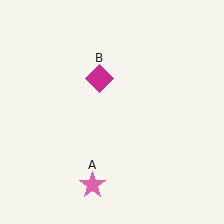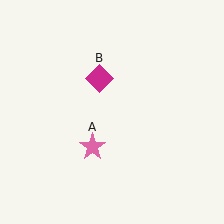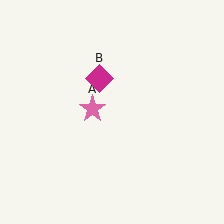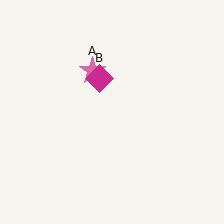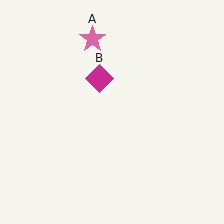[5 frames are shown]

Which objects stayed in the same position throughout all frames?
Magenta diamond (object B) remained stationary.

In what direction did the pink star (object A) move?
The pink star (object A) moved up.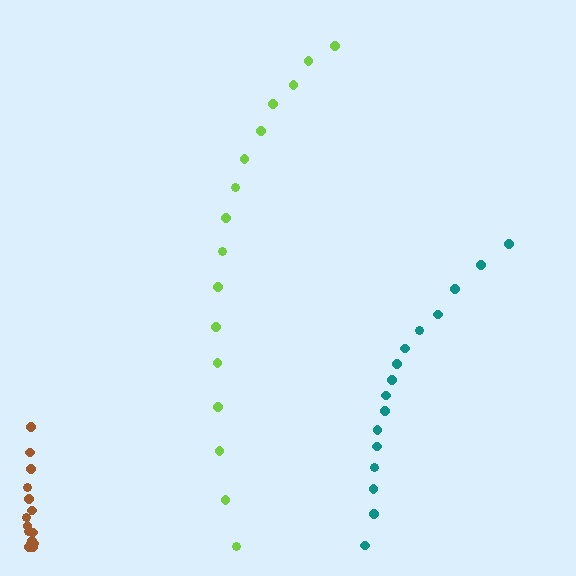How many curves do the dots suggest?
There are 3 distinct paths.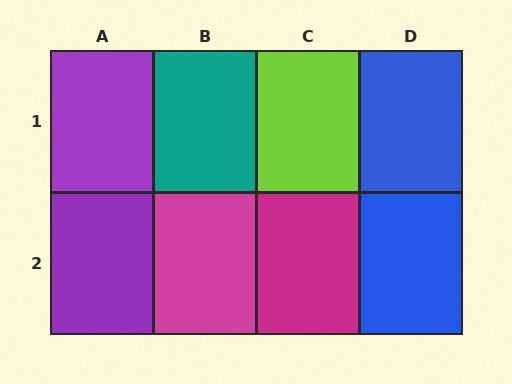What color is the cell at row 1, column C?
Lime.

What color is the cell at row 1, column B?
Teal.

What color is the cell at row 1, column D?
Blue.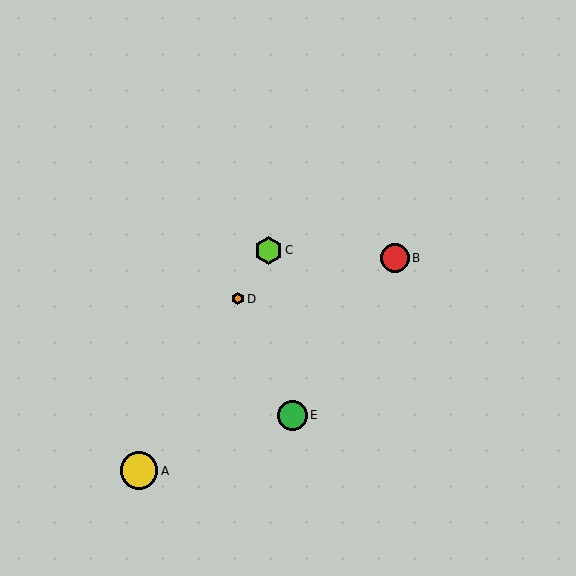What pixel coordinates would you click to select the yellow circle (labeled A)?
Click at (139, 471) to select the yellow circle A.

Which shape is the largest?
The yellow circle (labeled A) is the largest.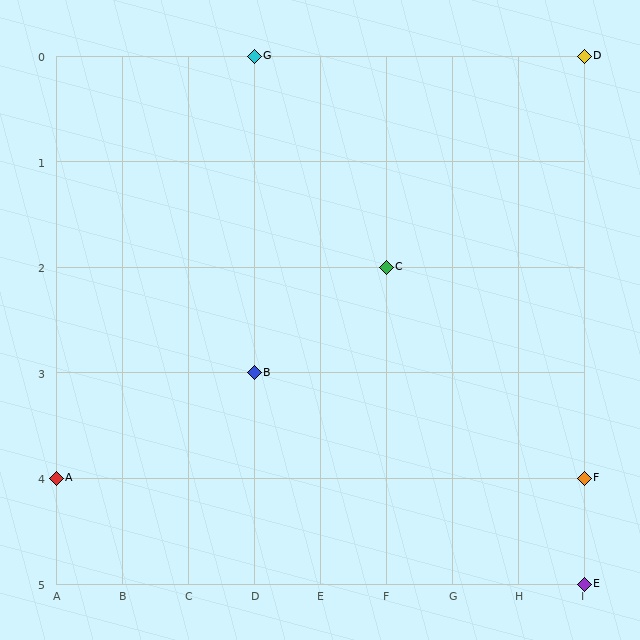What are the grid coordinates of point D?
Point D is at grid coordinates (I, 0).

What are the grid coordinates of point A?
Point A is at grid coordinates (A, 4).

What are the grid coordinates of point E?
Point E is at grid coordinates (I, 5).